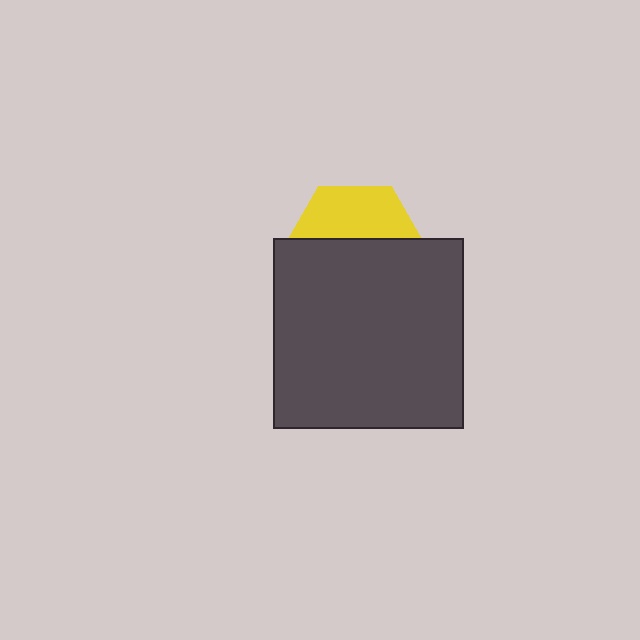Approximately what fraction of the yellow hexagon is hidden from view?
Roughly 62% of the yellow hexagon is hidden behind the dark gray square.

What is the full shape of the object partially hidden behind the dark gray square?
The partially hidden object is a yellow hexagon.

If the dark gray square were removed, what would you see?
You would see the complete yellow hexagon.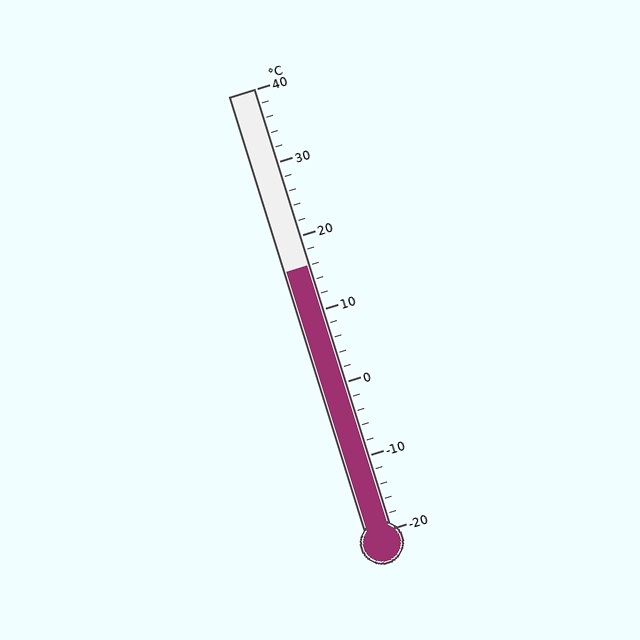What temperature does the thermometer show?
The thermometer shows approximately 16°C.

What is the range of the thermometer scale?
The thermometer scale ranges from -20°C to 40°C.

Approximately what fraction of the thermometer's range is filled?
The thermometer is filled to approximately 60% of its range.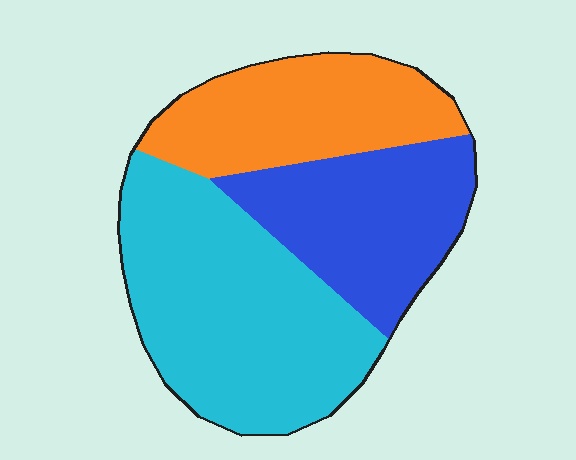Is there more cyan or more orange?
Cyan.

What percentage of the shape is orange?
Orange covers about 25% of the shape.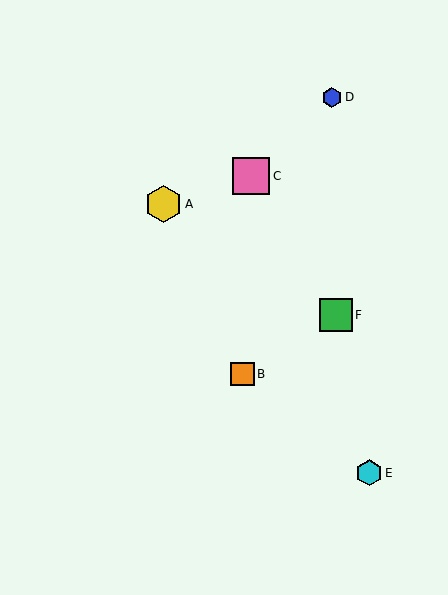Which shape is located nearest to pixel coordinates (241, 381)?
The orange square (labeled B) at (243, 374) is nearest to that location.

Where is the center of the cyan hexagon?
The center of the cyan hexagon is at (369, 473).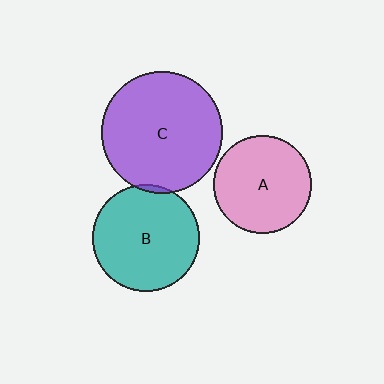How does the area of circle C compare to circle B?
Approximately 1.3 times.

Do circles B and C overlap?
Yes.